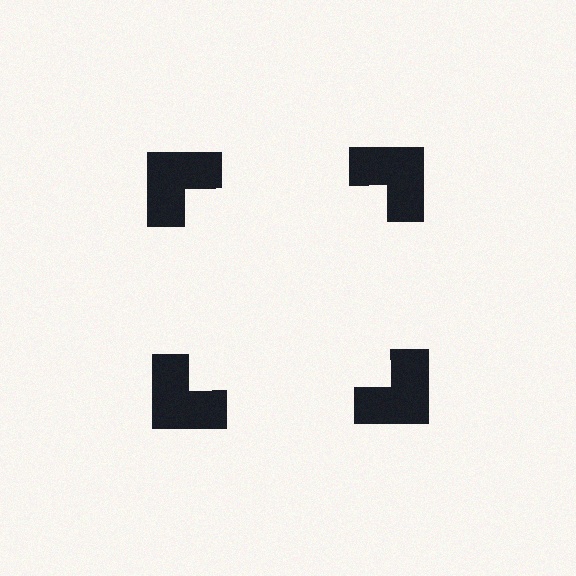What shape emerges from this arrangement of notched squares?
An illusory square — its edges are inferred from the aligned wedge cuts in the notched squares, not physically drawn.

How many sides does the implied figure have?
4 sides.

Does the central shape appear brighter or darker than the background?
It typically appears slightly brighter than the background, even though no actual brightness change is drawn.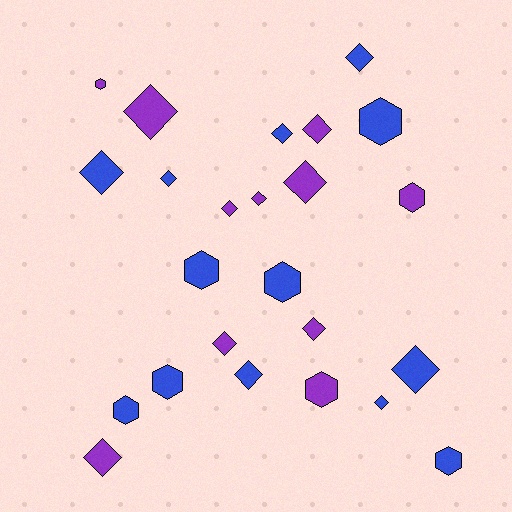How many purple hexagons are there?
There are 3 purple hexagons.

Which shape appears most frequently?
Diamond, with 15 objects.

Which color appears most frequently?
Blue, with 13 objects.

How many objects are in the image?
There are 24 objects.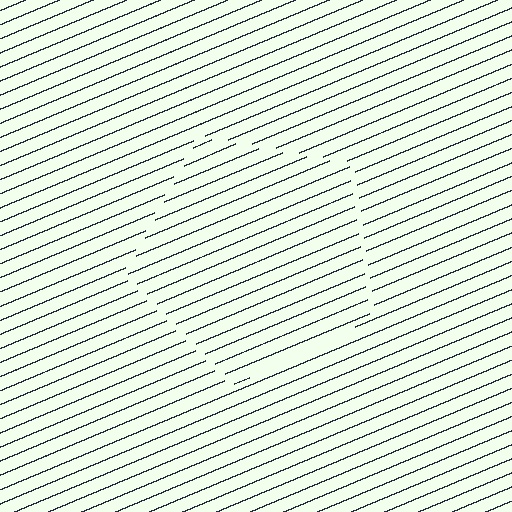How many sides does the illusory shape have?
5 sides — the line-ends trace a pentagon.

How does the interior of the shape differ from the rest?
The interior of the shape contains the same grating, shifted by half a period — the contour is defined by the phase discontinuity where line-ends from the inner and outer gratings abut.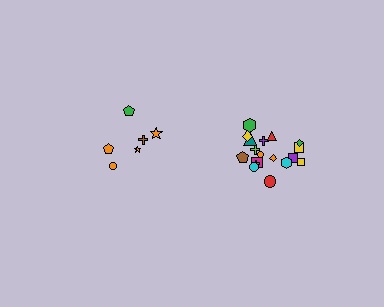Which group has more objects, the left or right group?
The right group.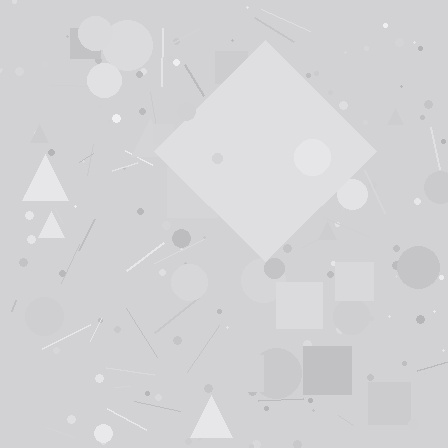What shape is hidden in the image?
A diamond is hidden in the image.